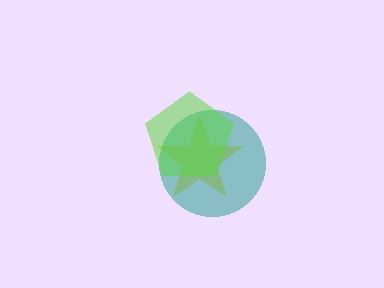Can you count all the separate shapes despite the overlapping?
Yes, there are 3 separate shapes.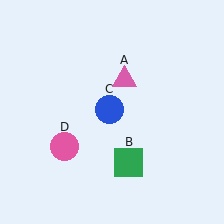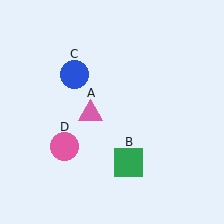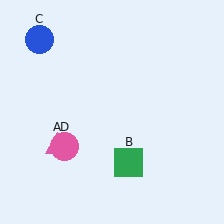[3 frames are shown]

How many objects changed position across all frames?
2 objects changed position: pink triangle (object A), blue circle (object C).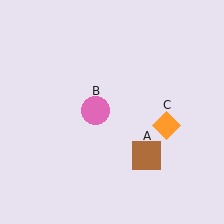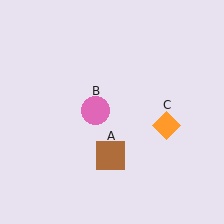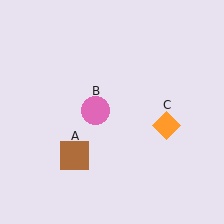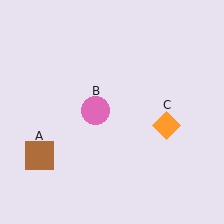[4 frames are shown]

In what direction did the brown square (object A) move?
The brown square (object A) moved left.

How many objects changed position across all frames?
1 object changed position: brown square (object A).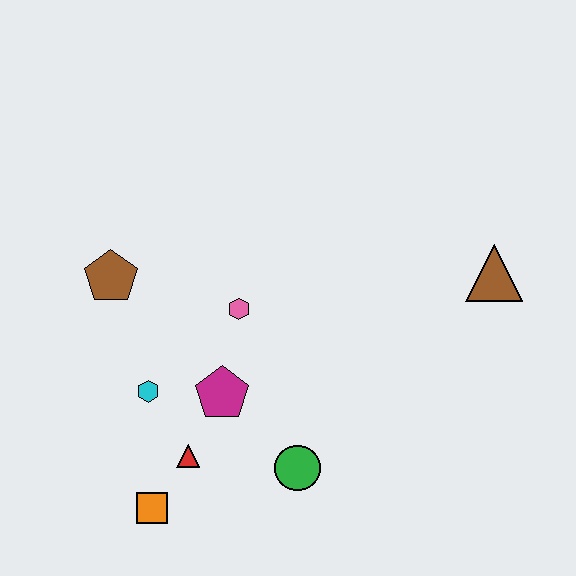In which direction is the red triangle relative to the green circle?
The red triangle is to the left of the green circle.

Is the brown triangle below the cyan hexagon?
No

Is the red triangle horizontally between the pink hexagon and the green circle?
No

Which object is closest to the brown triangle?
The pink hexagon is closest to the brown triangle.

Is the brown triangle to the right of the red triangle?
Yes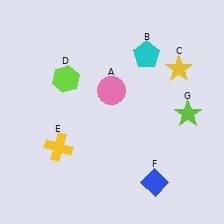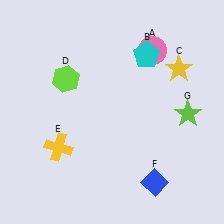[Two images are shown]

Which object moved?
The pink circle (A) moved right.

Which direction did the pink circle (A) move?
The pink circle (A) moved right.